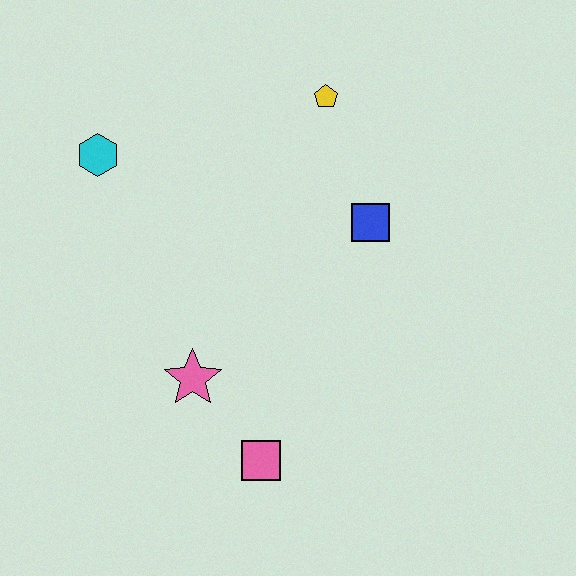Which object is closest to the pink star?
The pink square is closest to the pink star.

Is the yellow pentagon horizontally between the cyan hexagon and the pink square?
No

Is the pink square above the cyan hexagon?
No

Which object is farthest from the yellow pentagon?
The pink square is farthest from the yellow pentagon.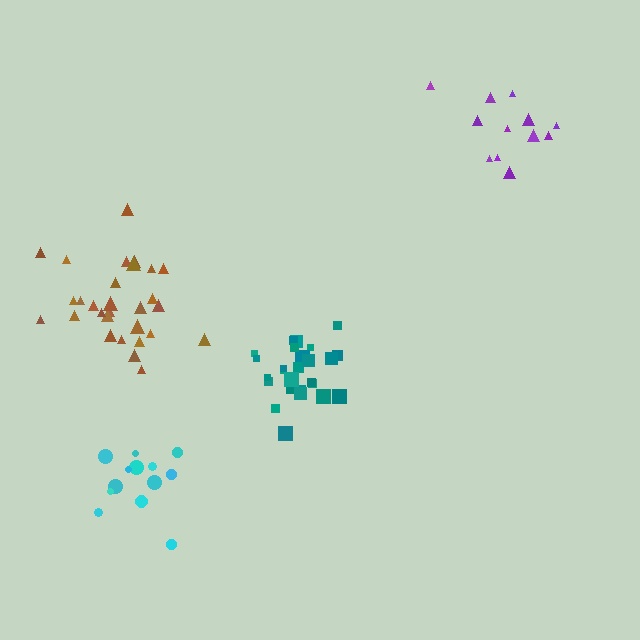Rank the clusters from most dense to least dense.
teal, cyan, brown, purple.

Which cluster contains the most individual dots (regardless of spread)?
Brown (29).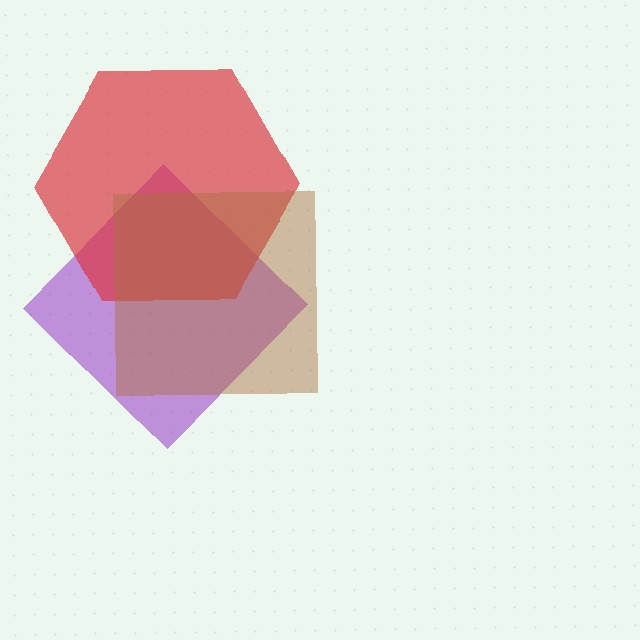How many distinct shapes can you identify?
There are 3 distinct shapes: a purple diamond, a red hexagon, a brown square.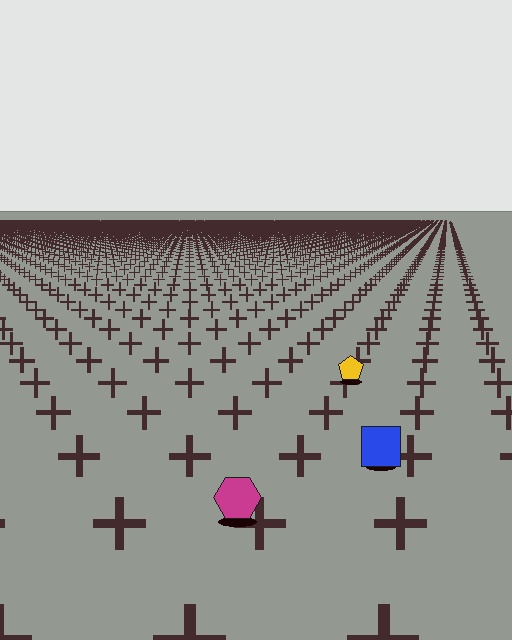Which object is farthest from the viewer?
The yellow pentagon is farthest from the viewer. It appears smaller and the ground texture around it is denser.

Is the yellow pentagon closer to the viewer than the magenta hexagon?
No. The magenta hexagon is closer — you can tell from the texture gradient: the ground texture is coarser near it.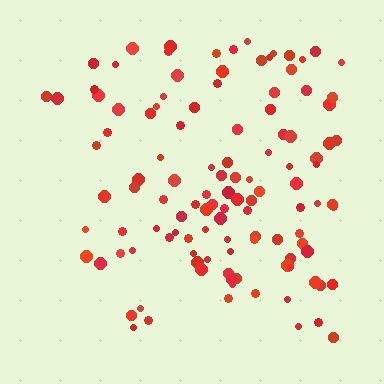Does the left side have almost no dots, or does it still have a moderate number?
Still a moderate number, just noticeably fewer than the right.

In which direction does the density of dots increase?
From left to right, with the right side densest.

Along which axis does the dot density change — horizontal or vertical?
Horizontal.